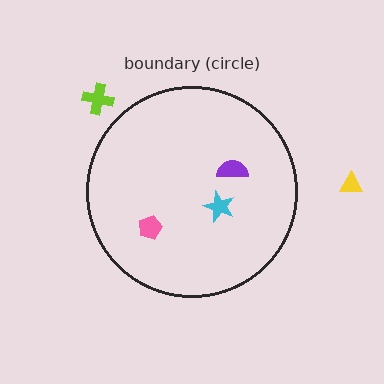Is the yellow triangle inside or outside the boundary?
Outside.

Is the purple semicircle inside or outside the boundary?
Inside.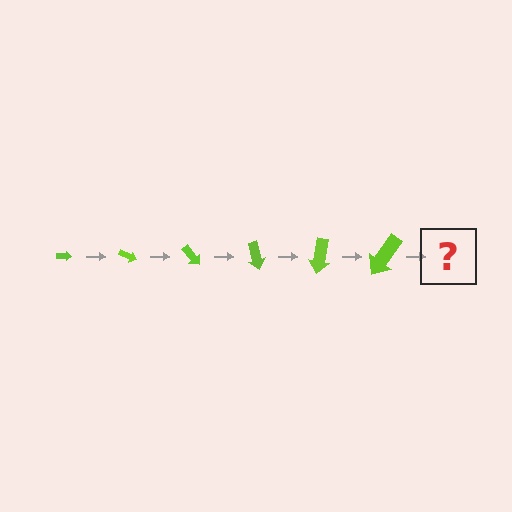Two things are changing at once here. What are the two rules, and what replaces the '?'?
The two rules are that the arrow grows larger each step and it rotates 25 degrees each step. The '?' should be an arrow, larger than the previous one and rotated 150 degrees from the start.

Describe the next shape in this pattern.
It should be an arrow, larger than the previous one and rotated 150 degrees from the start.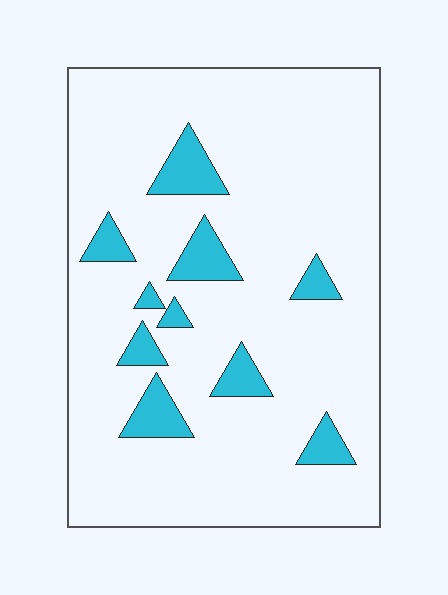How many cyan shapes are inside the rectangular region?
10.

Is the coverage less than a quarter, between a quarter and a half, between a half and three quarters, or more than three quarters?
Less than a quarter.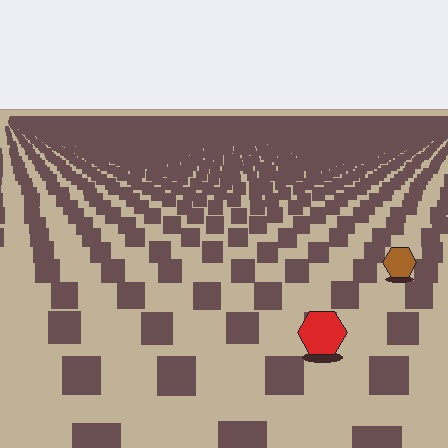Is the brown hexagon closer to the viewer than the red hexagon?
No. The red hexagon is closer — you can tell from the texture gradient: the ground texture is coarser near it.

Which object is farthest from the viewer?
The brown hexagon is farthest from the viewer. It appears smaller and the ground texture around it is denser.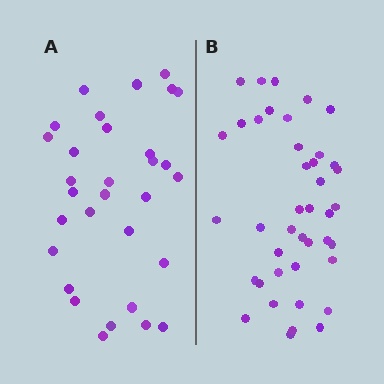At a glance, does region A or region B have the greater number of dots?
Region B (the right region) has more dots.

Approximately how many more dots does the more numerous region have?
Region B has roughly 10 or so more dots than region A.